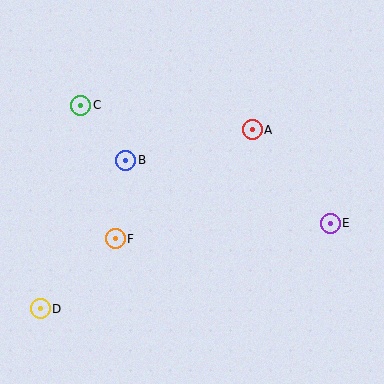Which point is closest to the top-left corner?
Point C is closest to the top-left corner.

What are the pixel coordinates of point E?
Point E is at (330, 223).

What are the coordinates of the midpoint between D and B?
The midpoint between D and B is at (83, 235).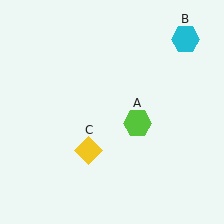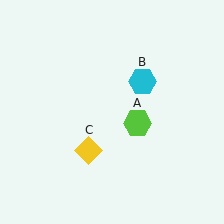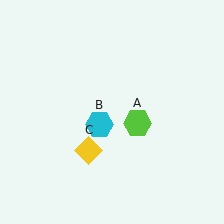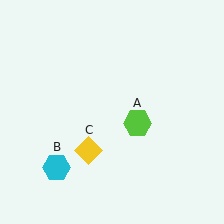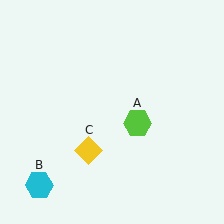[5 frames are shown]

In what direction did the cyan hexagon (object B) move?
The cyan hexagon (object B) moved down and to the left.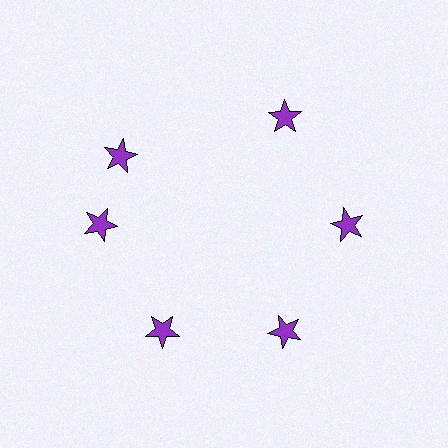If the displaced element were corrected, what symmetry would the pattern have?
It would have 6-fold rotational symmetry — the pattern would map onto itself every 60 degrees.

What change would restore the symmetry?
The symmetry would be restored by rotating it back into even spacing with its neighbors so that all 6 stars sit at equal angles and equal distance from the center.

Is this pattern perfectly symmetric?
No. The 6 purple stars are arranged in a ring, but one element near the 11 o'clock position is rotated out of alignment along the ring, breaking the 6-fold rotational symmetry.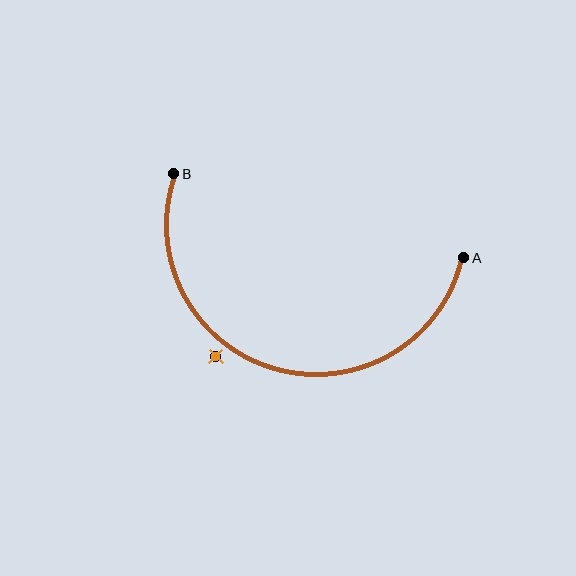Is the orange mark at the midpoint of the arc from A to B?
No — the orange mark does not lie on the arc at all. It sits slightly outside the curve.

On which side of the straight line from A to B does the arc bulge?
The arc bulges below the straight line connecting A and B.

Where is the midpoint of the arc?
The arc midpoint is the point on the curve farthest from the straight line joining A and B. It sits below that line.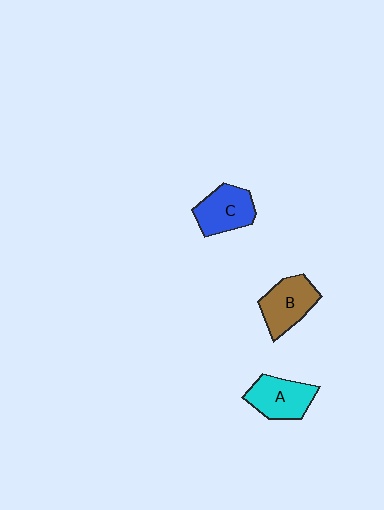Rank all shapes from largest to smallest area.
From largest to smallest: B (brown), C (blue), A (cyan).